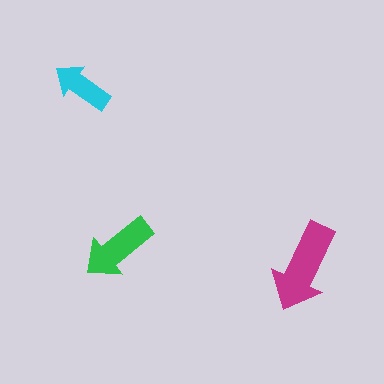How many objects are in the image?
There are 3 objects in the image.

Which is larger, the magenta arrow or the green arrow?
The magenta one.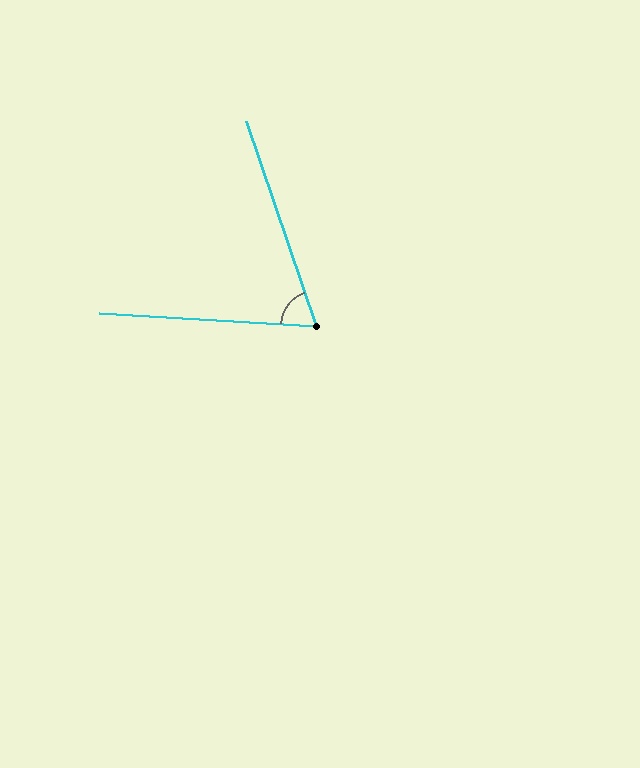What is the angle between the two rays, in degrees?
Approximately 68 degrees.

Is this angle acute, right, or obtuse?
It is acute.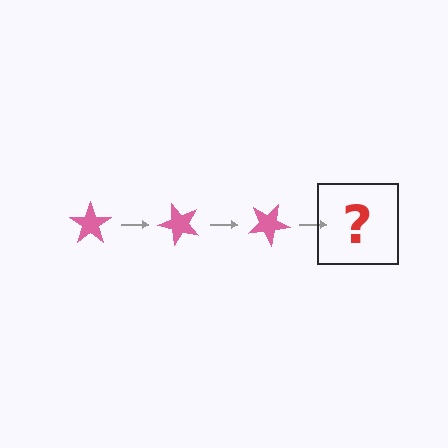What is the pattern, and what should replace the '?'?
The pattern is that the star rotates 50 degrees each step. The '?' should be a pink star rotated 150 degrees.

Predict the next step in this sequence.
The next step is a pink star rotated 150 degrees.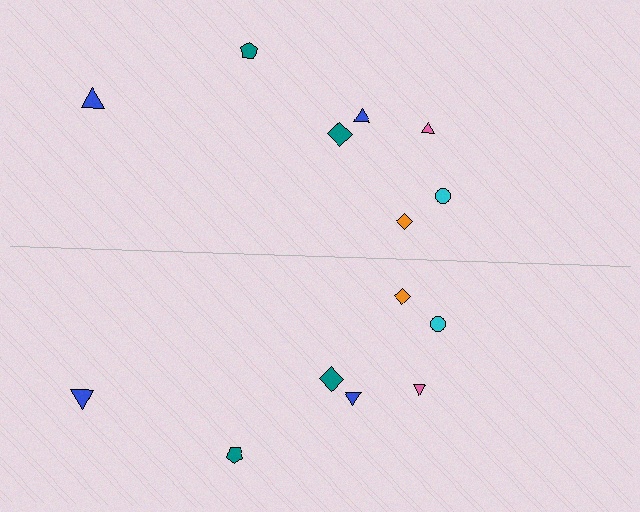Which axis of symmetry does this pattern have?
The pattern has a horizontal axis of symmetry running through the center of the image.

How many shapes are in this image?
There are 14 shapes in this image.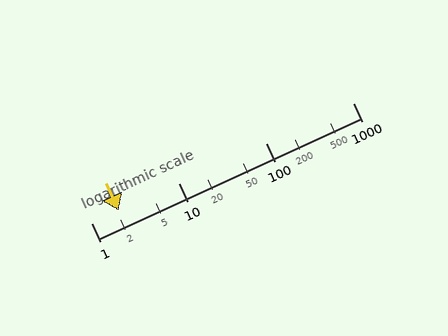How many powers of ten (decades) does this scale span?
The scale spans 3 decades, from 1 to 1000.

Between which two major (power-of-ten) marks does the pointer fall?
The pointer is between 1 and 10.